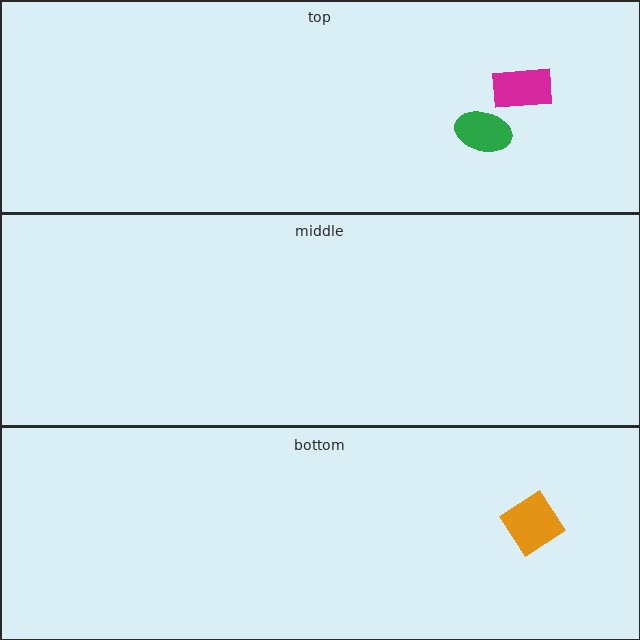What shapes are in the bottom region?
The orange diamond.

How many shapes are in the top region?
2.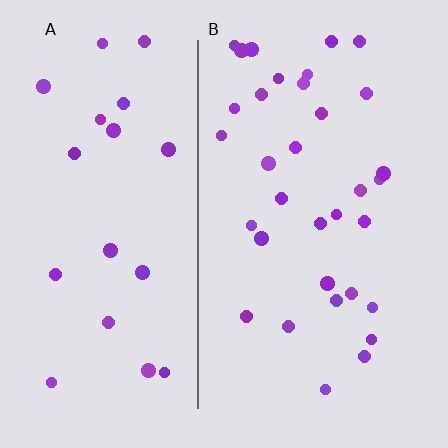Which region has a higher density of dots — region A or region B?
B (the right).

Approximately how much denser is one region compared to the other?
Approximately 1.6× — region B over region A.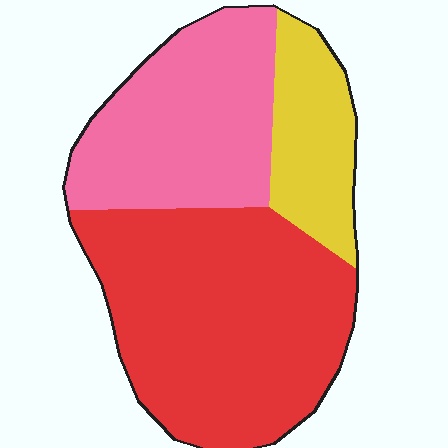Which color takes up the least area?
Yellow, at roughly 15%.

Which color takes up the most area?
Red, at roughly 50%.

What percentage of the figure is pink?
Pink covers about 30% of the figure.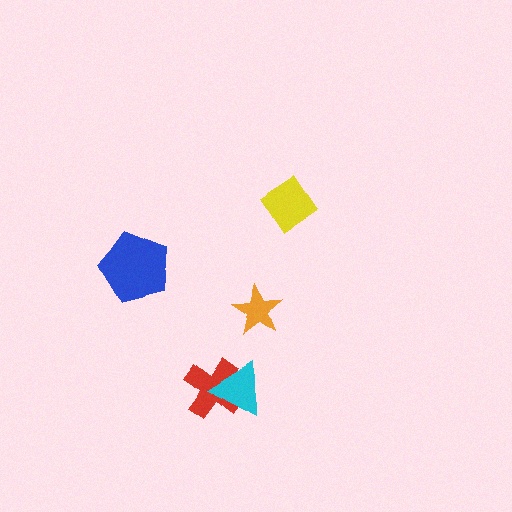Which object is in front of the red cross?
The cyan triangle is in front of the red cross.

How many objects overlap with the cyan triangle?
1 object overlaps with the cyan triangle.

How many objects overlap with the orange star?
0 objects overlap with the orange star.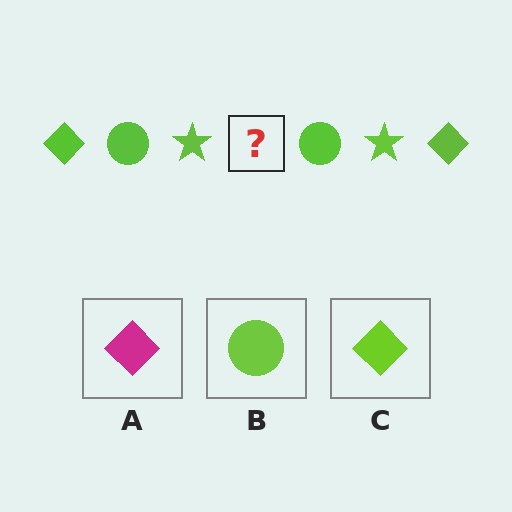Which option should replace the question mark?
Option C.